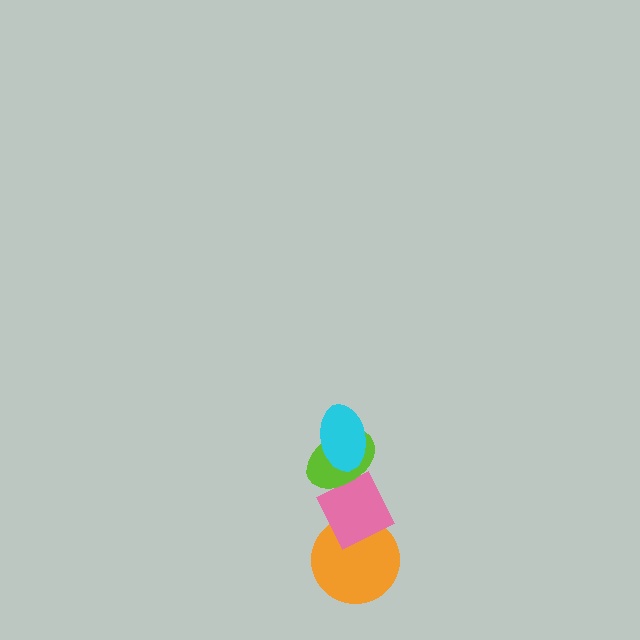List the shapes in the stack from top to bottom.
From top to bottom: the cyan ellipse, the lime ellipse, the pink diamond, the orange circle.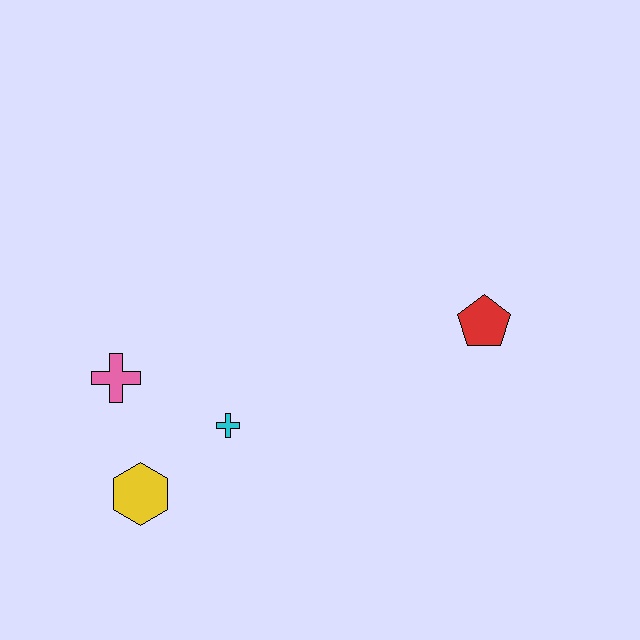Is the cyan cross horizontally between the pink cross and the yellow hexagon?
No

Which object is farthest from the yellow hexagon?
The red pentagon is farthest from the yellow hexagon.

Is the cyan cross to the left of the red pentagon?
Yes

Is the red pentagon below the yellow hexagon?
No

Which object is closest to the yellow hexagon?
The cyan cross is closest to the yellow hexagon.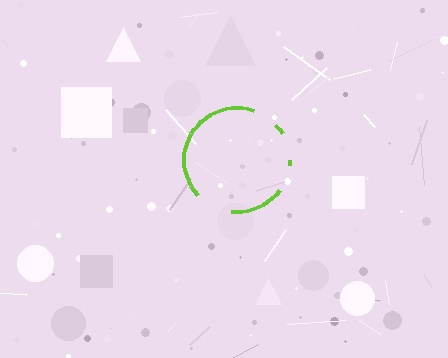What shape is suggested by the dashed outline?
The dashed outline suggests a circle.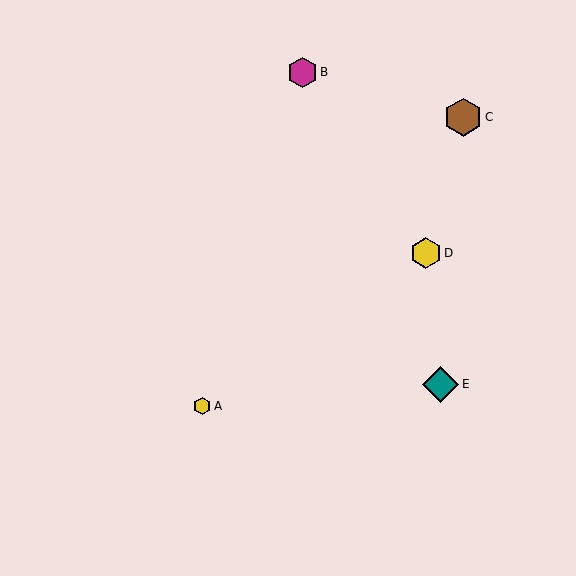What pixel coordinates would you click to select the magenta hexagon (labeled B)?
Click at (302, 72) to select the magenta hexagon B.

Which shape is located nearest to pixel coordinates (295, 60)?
The magenta hexagon (labeled B) at (302, 72) is nearest to that location.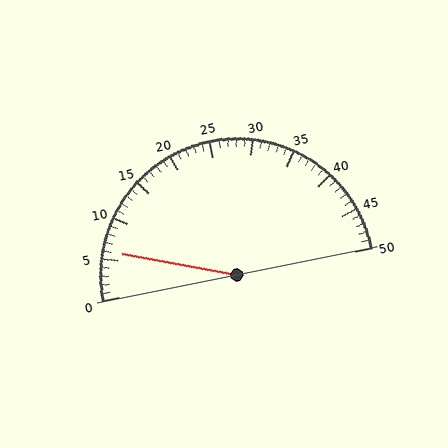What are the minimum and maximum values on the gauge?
The gauge ranges from 0 to 50.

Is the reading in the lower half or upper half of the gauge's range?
The reading is in the lower half of the range (0 to 50).